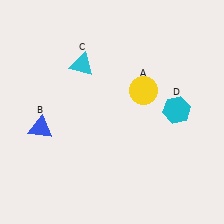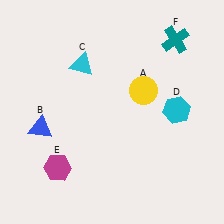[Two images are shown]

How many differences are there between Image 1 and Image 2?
There are 2 differences between the two images.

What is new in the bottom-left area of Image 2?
A magenta hexagon (E) was added in the bottom-left area of Image 2.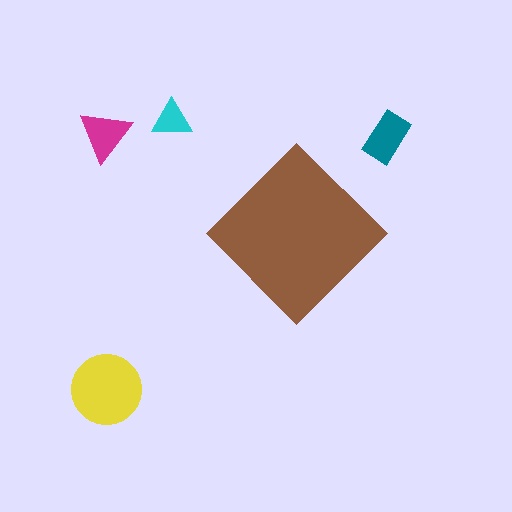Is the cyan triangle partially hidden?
No, the cyan triangle is fully visible.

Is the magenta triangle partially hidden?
No, the magenta triangle is fully visible.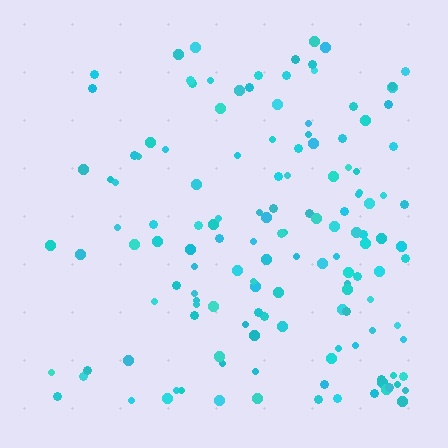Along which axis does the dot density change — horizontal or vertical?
Horizontal.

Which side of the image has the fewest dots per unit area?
The left.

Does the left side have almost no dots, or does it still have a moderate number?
Still a moderate number, just noticeably fewer than the right.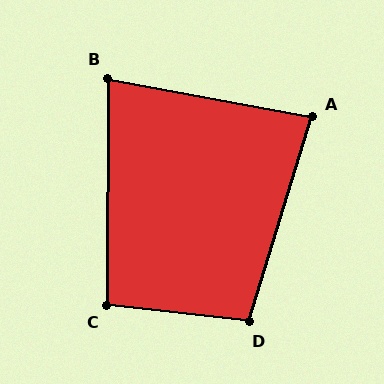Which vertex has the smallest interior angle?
B, at approximately 80 degrees.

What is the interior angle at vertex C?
Approximately 96 degrees (obtuse).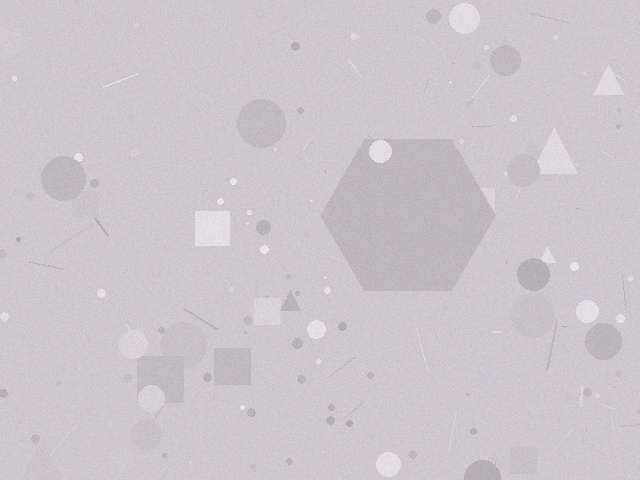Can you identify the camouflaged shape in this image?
The camouflaged shape is a hexagon.